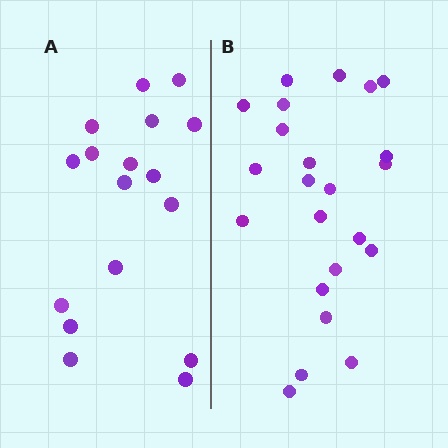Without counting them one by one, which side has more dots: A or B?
Region B (the right region) has more dots.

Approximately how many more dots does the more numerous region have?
Region B has about 6 more dots than region A.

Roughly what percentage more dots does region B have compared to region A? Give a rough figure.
About 35% more.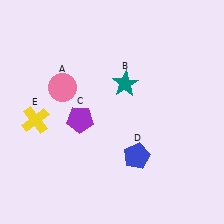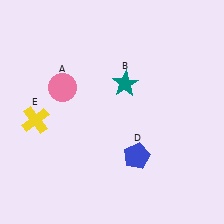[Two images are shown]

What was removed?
The purple pentagon (C) was removed in Image 2.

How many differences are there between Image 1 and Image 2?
There is 1 difference between the two images.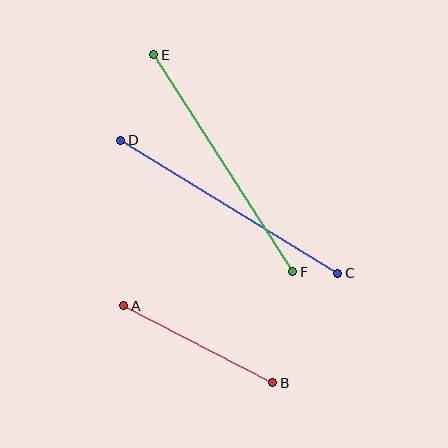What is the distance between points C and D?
The distance is approximately 255 pixels.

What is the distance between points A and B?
The distance is approximately 168 pixels.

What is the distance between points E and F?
The distance is approximately 258 pixels.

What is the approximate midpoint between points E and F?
The midpoint is at approximately (223, 163) pixels.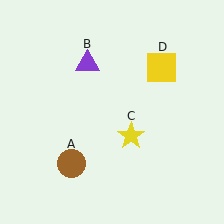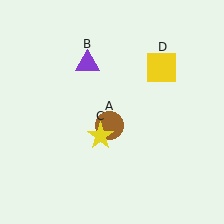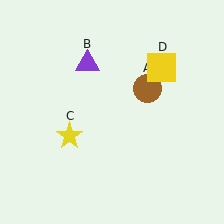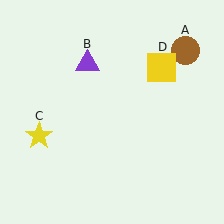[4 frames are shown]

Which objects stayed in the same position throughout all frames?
Purple triangle (object B) and yellow square (object D) remained stationary.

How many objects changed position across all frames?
2 objects changed position: brown circle (object A), yellow star (object C).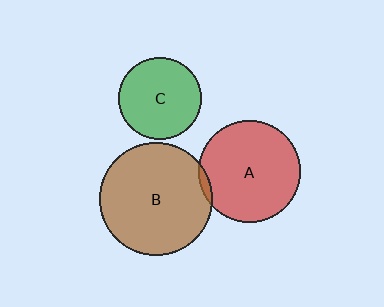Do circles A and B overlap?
Yes.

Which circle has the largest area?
Circle B (brown).